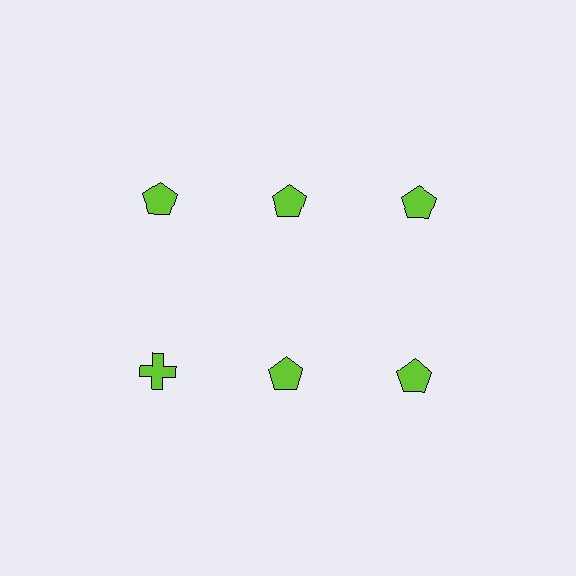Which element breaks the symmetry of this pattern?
The lime cross in the second row, leftmost column breaks the symmetry. All other shapes are lime pentagons.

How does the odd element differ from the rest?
It has a different shape: cross instead of pentagon.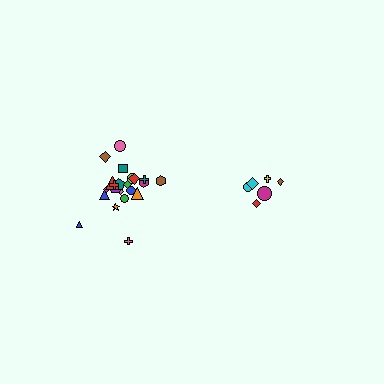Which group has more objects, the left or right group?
The left group.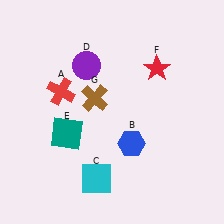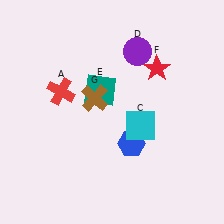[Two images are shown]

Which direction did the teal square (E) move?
The teal square (E) moved up.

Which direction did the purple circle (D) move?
The purple circle (D) moved right.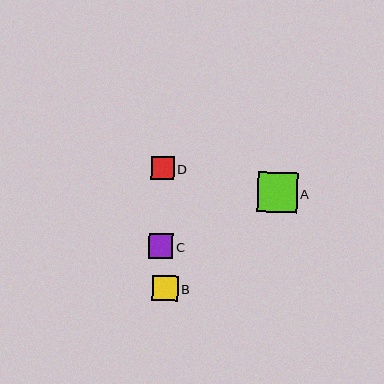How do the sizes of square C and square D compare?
Square C and square D are approximately the same size.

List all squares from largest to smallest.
From largest to smallest: A, B, C, D.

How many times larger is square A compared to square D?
Square A is approximately 1.7 times the size of square D.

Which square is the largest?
Square A is the largest with a size of approximately 39 pixels.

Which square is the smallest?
Square D is the smallest with a size of approximately 23 pixels.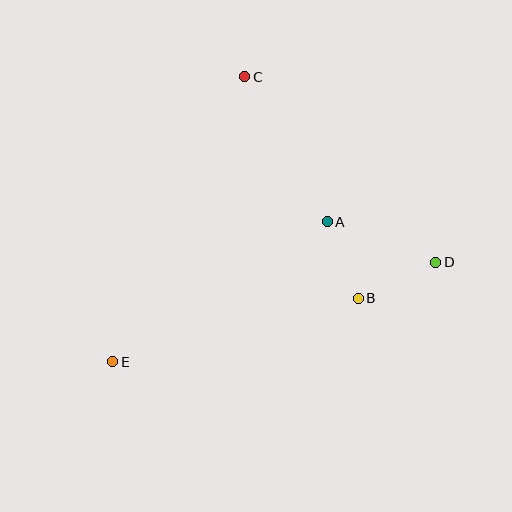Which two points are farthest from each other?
Points D and E are farthest from each other.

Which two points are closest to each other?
Points A and B are closest to each other.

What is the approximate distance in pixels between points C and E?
The distance between C and E is approximately 314 pixels.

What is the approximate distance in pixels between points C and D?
The distance between C and D is approximately 266 pixels.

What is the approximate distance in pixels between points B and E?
The distance between B and E is approximately 253 pixels.